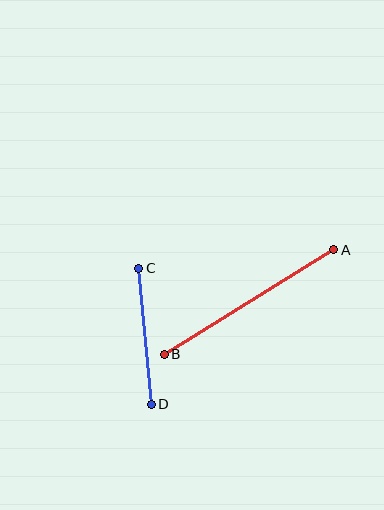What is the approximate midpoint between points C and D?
The midpoint is at approximately (145, 336) pixels.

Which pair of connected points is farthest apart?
Points A and B are farthest apart.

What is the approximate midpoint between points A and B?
The midpoint is at approximately (249, 302) pixels.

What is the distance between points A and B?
The distance is approximately 199 pixels.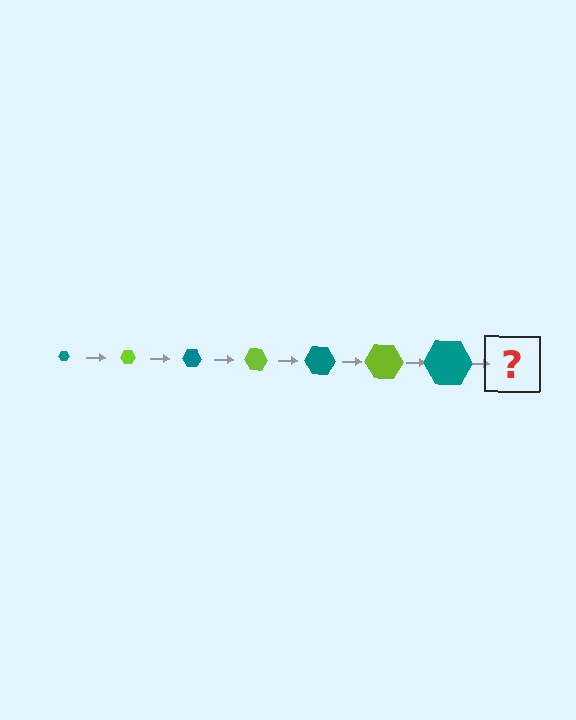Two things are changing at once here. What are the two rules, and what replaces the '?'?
The two rules are that the hexagon grows larger each step and the color cycles through teal and lime. The '?' should be a lime hexagon, larger than the previous one.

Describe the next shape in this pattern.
It should be a lime hexagon, larger than the previous one.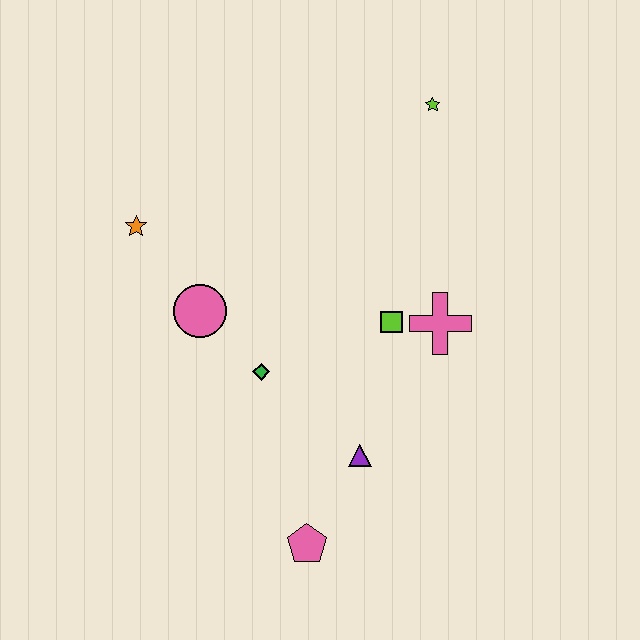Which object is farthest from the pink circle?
The lime star is farthest from the pink circle.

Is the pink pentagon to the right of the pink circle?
Yes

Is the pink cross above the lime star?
No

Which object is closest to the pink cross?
The lime square is closest to the pink cross.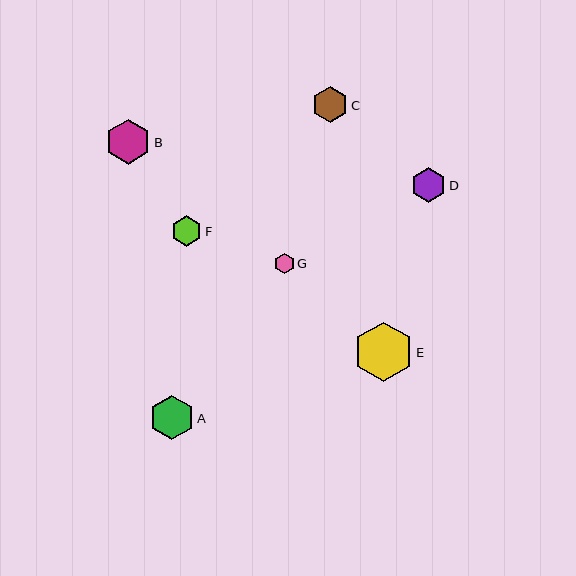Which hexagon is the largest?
Hexagon E is the largest with a size of approximately 59 pixels.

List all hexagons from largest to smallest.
From largest to smallest: E, B, A, C, D, F, G.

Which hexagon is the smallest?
Hexagon G is the smallest with a size of approximately 20 pixels.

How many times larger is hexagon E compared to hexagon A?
Hexagon E is approximately 1.3 times the size of hexagon A.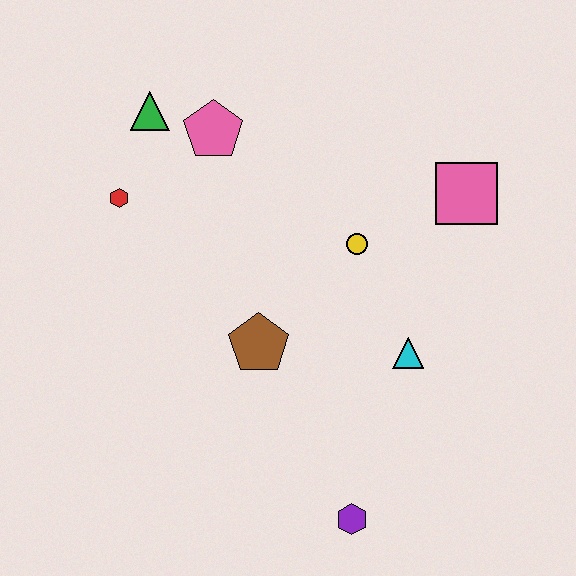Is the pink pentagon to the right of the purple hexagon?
No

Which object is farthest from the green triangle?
The purple hexagon is farthest from the green triangle.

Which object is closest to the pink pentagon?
The green triangle is closest to the pink pentagon.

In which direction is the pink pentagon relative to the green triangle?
The pink pentagon is to the right of the green triangle.